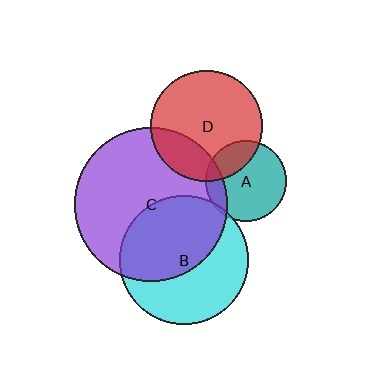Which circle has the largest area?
Circle C (purple).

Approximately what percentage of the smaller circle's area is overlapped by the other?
Approximately 50%.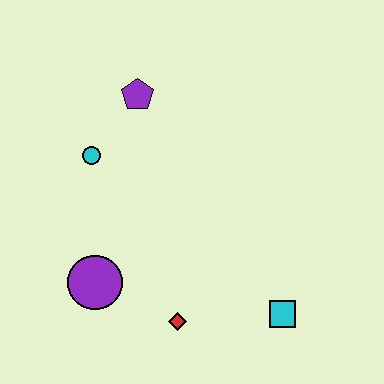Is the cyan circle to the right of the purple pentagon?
No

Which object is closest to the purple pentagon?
The cyan circle is closest to the purple pentagon.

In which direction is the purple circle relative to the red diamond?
The purple circle is to the left of the red diamond.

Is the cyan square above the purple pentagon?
No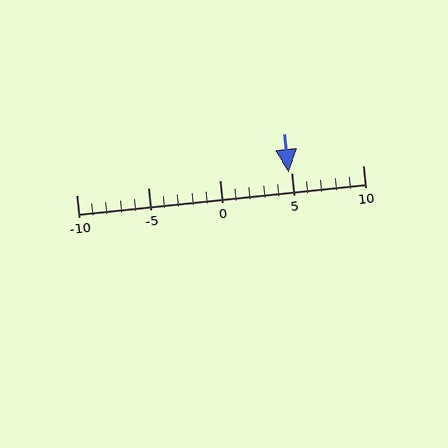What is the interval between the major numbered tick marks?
The major tick marks are spaced 5 units apart.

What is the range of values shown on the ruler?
The ruler shows values from -10 to 10.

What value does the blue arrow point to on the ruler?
The blue arrow points to approximately 5.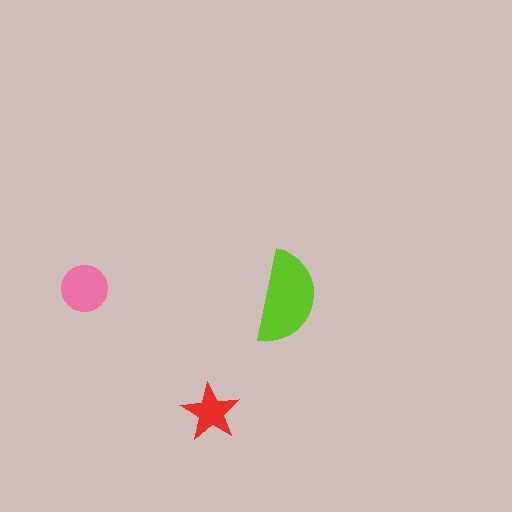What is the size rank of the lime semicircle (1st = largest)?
1st.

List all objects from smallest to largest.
The red star, the pink circle, the lime semicircle.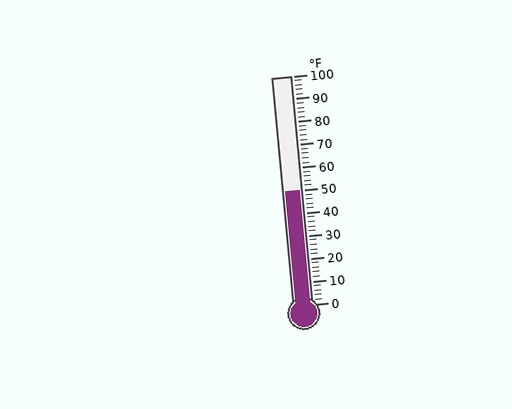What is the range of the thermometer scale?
The thermometer scale ranges from 0°F to 100°F.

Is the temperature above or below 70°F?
The temperature is below 70°F.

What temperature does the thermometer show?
The thermometer shows approximately 50°F.